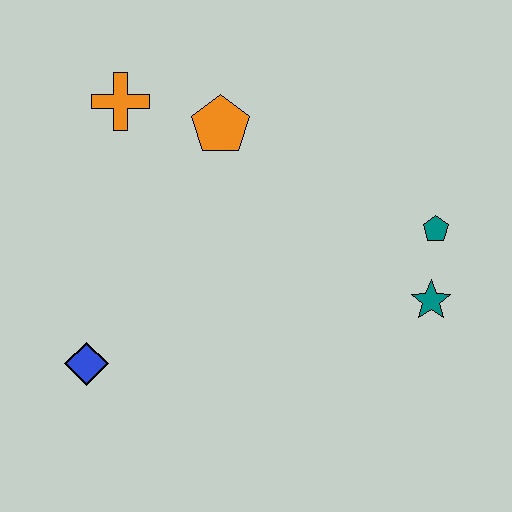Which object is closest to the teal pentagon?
The teal star is closest to the teal pentagon.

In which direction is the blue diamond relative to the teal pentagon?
The blue diamond is to the left of the teal pentagon.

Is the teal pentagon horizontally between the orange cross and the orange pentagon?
No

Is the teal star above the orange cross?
No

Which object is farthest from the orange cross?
The teal star is farthest from the orange cross.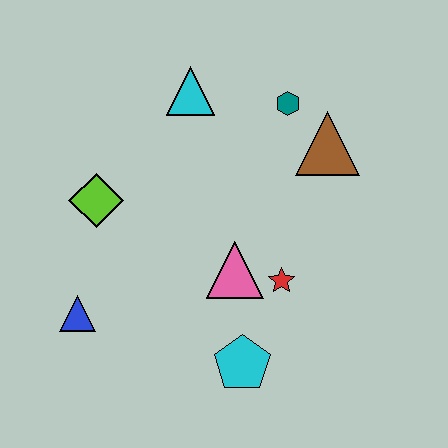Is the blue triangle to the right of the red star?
No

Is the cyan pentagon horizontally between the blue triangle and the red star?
Yes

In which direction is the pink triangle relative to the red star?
The pink triangle is to the left of the red star.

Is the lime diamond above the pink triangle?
Yes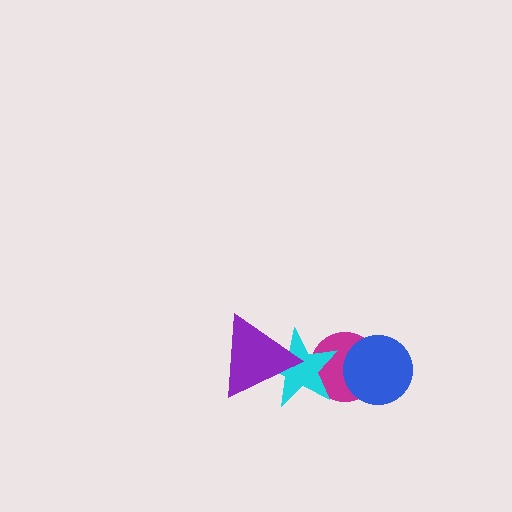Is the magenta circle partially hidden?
Yes, it is partially covered by another shape.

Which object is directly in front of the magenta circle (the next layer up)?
The cyan star is directly in front of the magenta circle.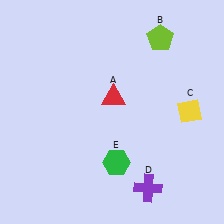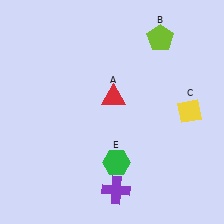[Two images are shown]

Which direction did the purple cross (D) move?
The purple cross (D) moved left.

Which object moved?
The purple cross (D) moved left.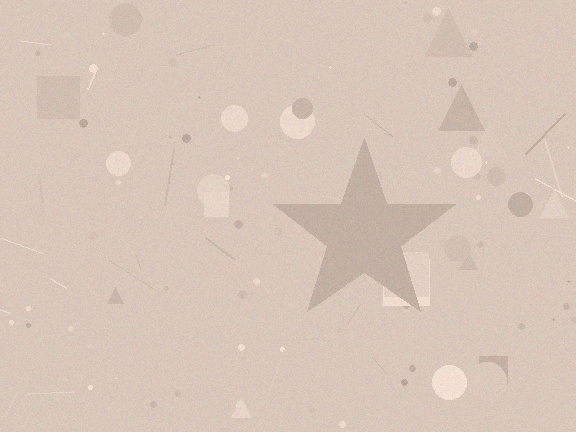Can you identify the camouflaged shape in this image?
The camouflaged shape is a star.